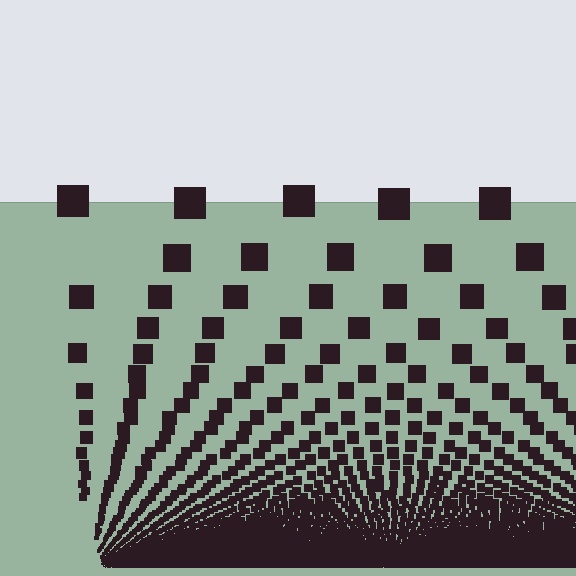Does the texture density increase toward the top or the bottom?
Density increases toward the bottom.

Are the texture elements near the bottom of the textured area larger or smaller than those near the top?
Smaller. The gradient is inverted — elements near the bottom are smaller and denser.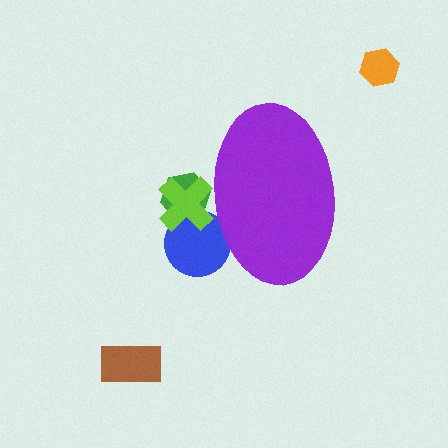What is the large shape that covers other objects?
A purple ellipse.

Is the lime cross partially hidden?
Yes, the lime cross is partially hidden behind the purple ellipse.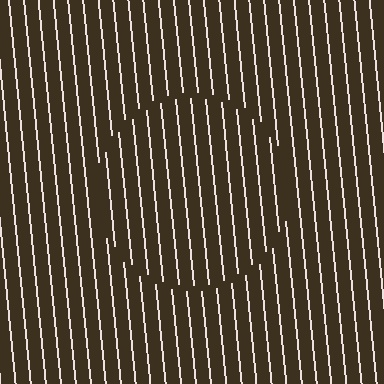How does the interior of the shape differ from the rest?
The interior of the shape contains the same grating, shifted by half a period — the contour is defined by the phase discontinuity where line-ends from the inner and outer gratings abut.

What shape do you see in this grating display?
An illusory circle. The interior of the shape contains the same grating, shifted by half a period — the contour is defined by the phase discontinuity where line-ends from the inner and outer gratings abut.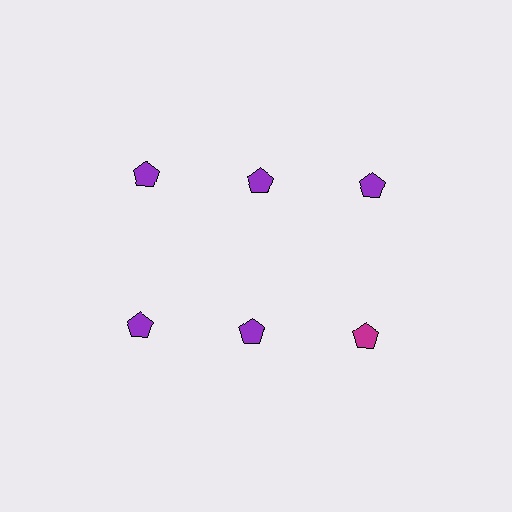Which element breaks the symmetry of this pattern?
The magenta pentagon in the second row, center column breaks the symmetry. All other shapes are purple pentagons.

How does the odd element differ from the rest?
It has a different color: magenta instead of purple.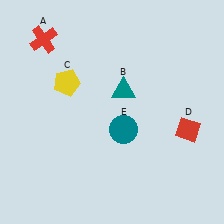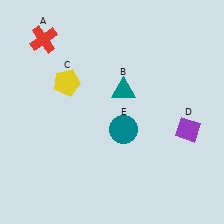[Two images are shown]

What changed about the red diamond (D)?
In Image 1, D is red. In Image 2, it changed to purple.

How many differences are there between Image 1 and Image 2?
There is 1 difference between the two images.